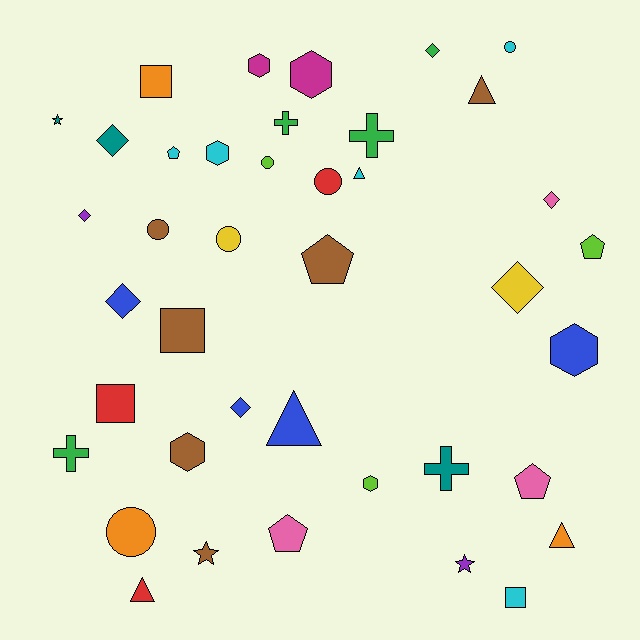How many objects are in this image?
There are 40 objects.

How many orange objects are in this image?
There are 3 orange objects.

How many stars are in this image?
There are 3 stars.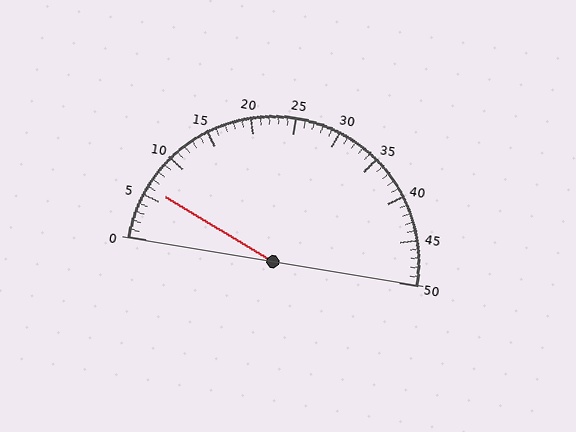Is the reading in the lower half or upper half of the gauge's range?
The reading is in the lower half of the range (0 to 50).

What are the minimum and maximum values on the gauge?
The gauge ranges from 0 to 50.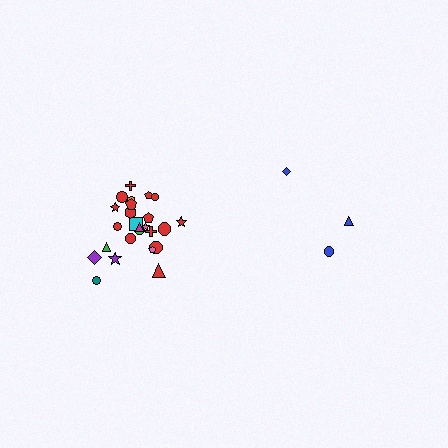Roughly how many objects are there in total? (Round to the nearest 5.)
Roughly 30 objects in total.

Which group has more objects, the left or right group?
The left group.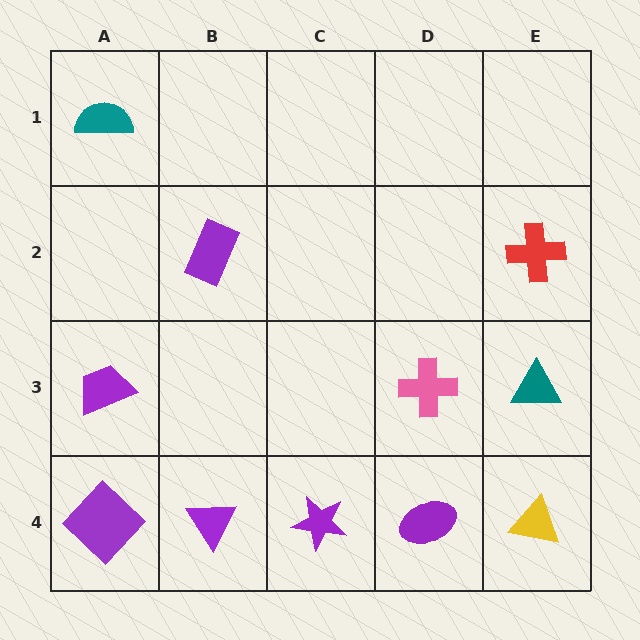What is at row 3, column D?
A pink cross.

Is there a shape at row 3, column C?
No, that cell is empty.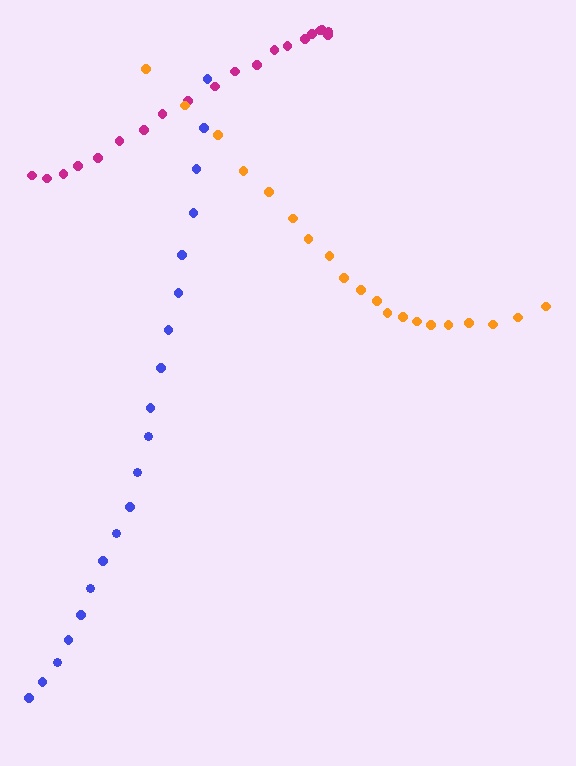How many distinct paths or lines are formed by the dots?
There are 3 distinct paths.